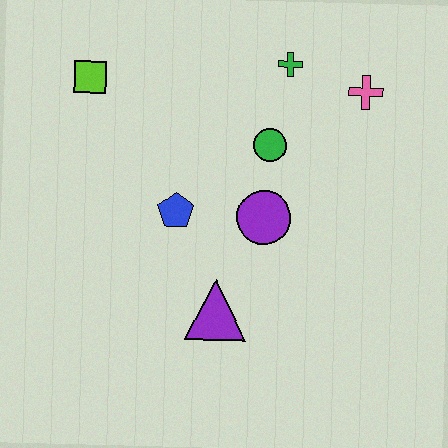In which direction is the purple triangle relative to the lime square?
The purple triangle is below the lime square.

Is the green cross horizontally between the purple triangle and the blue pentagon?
No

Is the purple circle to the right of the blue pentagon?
Yes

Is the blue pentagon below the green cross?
Yes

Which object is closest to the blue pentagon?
The purple circle is closest to the blue pentagon.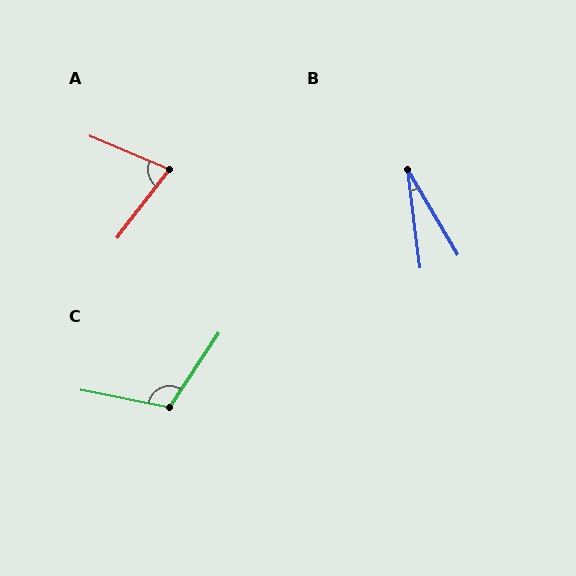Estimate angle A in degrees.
Approximately 75 degrees.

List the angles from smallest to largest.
B (24°), A (75°), C (113°).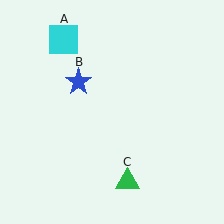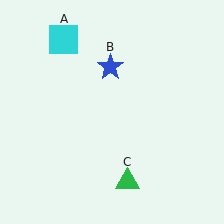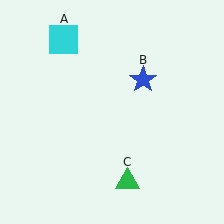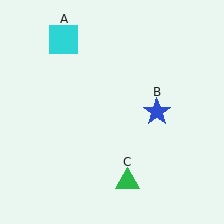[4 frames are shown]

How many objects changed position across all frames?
1 object changed position: blue star (object B).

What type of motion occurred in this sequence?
The blue star (object B) rotated clockwise around the center of the scene.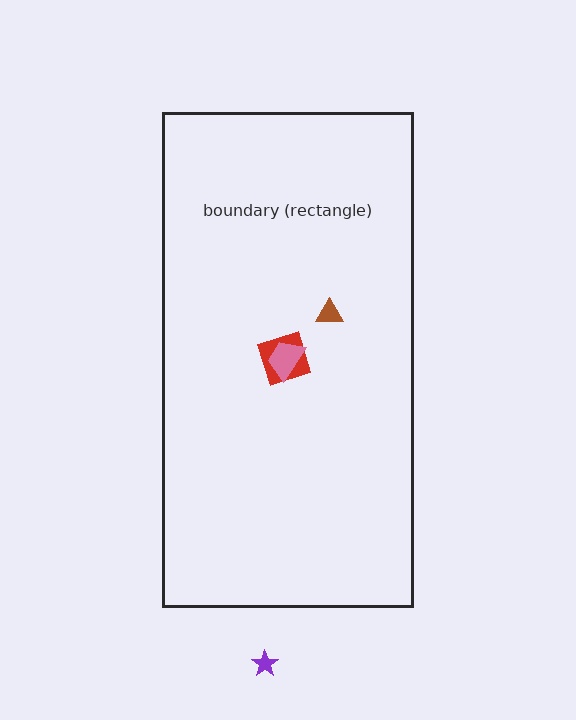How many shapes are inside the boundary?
3 inside, 1 outside.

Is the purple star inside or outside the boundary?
Outside.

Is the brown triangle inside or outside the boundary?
Inside.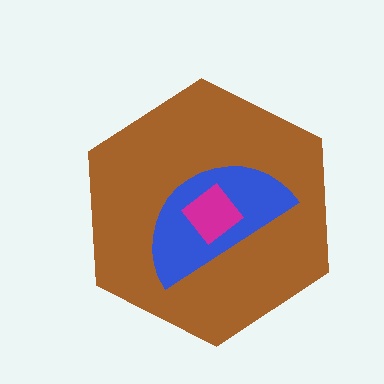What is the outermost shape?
The brown hexagon.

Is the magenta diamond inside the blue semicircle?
Yes.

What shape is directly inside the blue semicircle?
The magenta diamond.